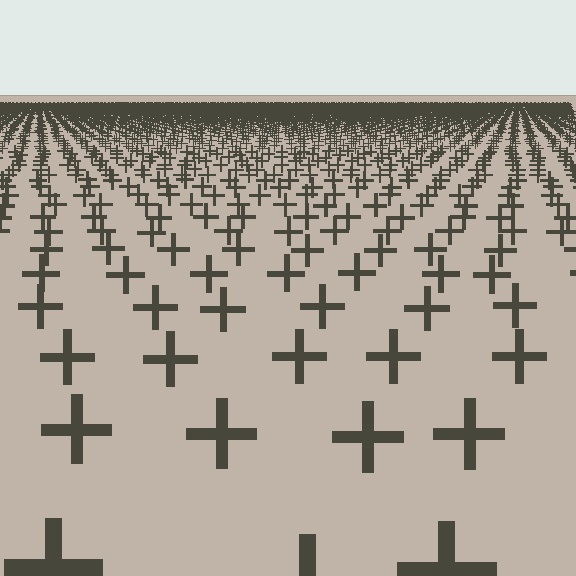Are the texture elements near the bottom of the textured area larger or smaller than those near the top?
Larger. Near the bottom, elements are closer to the viewer and appear at a bigger on-screen size.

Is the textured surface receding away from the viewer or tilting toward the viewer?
The surface is receding away from the viewer. Texture elements get smaller and denser toward the top.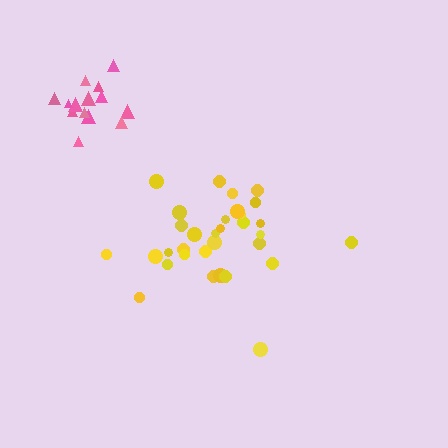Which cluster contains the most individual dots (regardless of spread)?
Yellow (33).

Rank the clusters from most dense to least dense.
pink, yellow.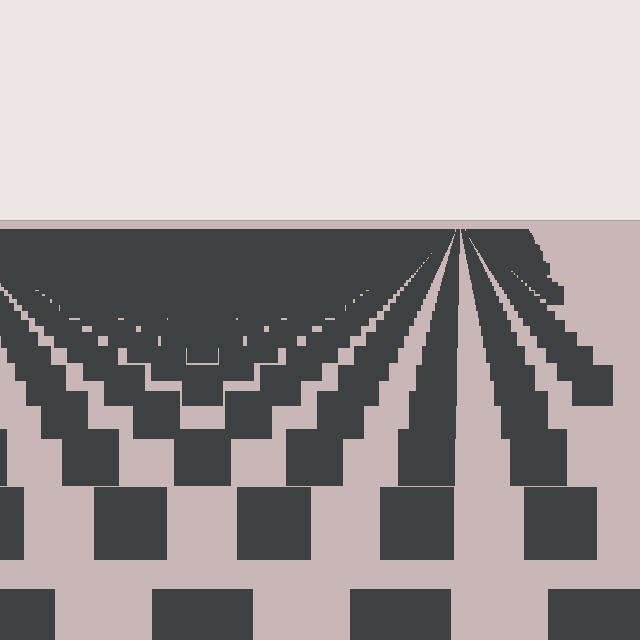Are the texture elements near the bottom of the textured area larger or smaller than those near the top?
Larger. Near the bottom, elements are closer to the viewer and appear at a bigger on-screen size.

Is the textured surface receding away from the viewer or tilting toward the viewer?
The surface is receding away from the viewer. Texture elements get smaller and denser toward the top.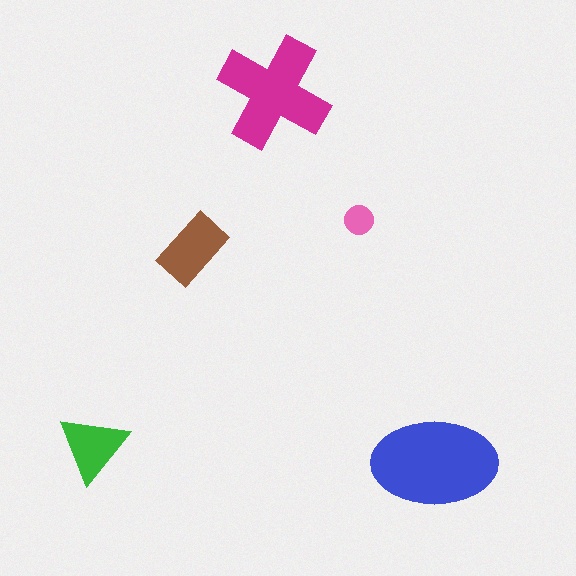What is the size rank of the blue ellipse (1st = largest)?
1st.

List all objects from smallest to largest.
The pink circle, the green triangle, the brown rectangle, the magenta cross, the blue ellipse.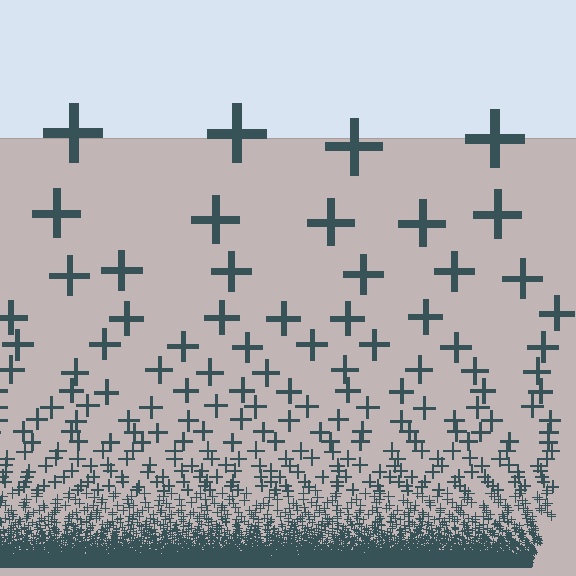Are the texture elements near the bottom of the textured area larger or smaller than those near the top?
Smaller. The gradient is inverted — elements near the bottom are smaller and denser.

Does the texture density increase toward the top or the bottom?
Density increases toward the bottom.